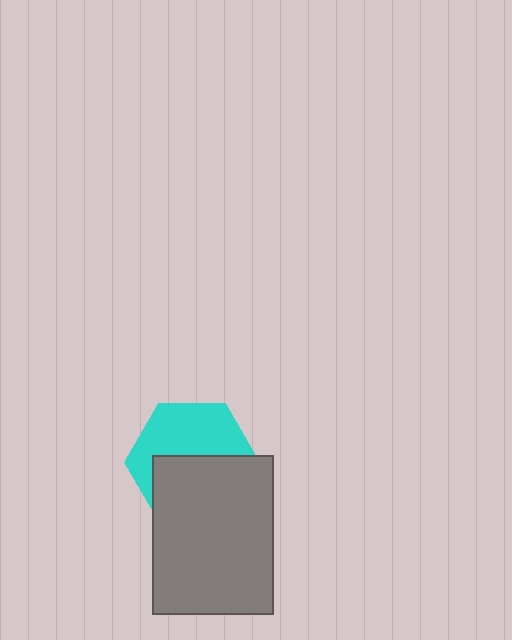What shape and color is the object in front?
The object in front is a gray rectangle.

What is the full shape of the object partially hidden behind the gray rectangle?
The partially hidden object is a cyan hexagon.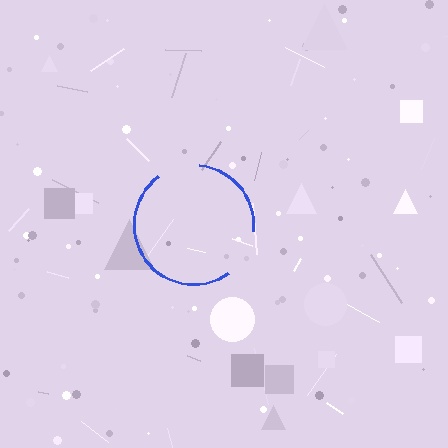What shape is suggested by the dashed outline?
The dashed outline suggests a circle.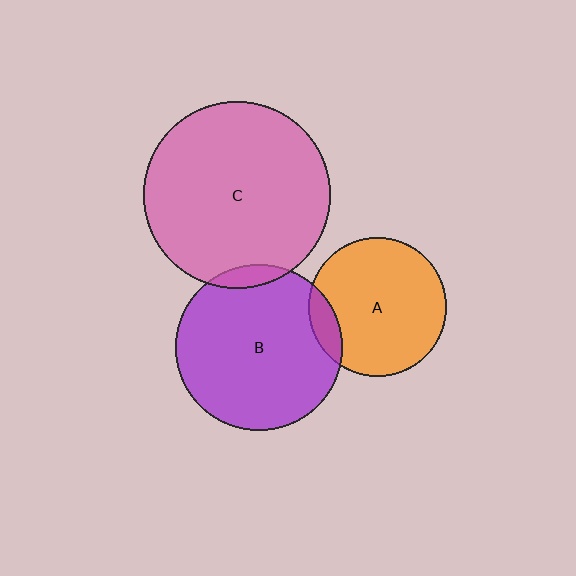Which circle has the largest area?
Circle C (pink).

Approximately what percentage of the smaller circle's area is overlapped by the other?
Approximately 5%.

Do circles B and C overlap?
Yes.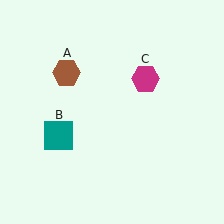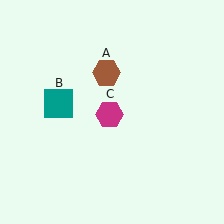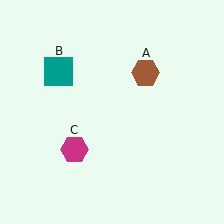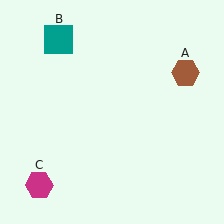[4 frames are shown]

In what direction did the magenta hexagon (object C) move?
The magenta hexagon (object C) moved down and to the left.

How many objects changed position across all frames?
3 objects changed position: brown hexagon (object A), teal square (object B), magenta hexagon (object C).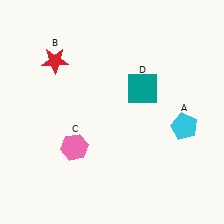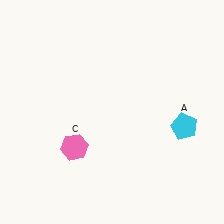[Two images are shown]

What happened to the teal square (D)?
The teal square (D) was removed in Image 2. It was in the top-right area of Image 1.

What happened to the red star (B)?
The red star (B) was removed in Image 2. It was in the top-left area of Image 1.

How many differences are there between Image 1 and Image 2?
There are 2 differences between the two images.